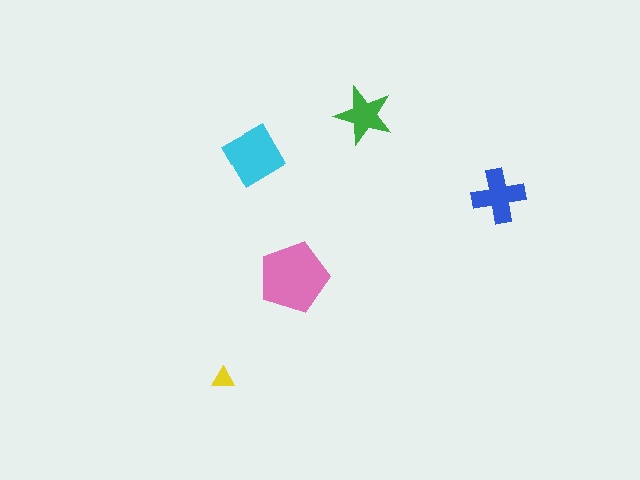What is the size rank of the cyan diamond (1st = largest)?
2nd.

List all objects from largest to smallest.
The pink pentagon, the cyan diamond, the blue cross, the green star, the yellow triangle.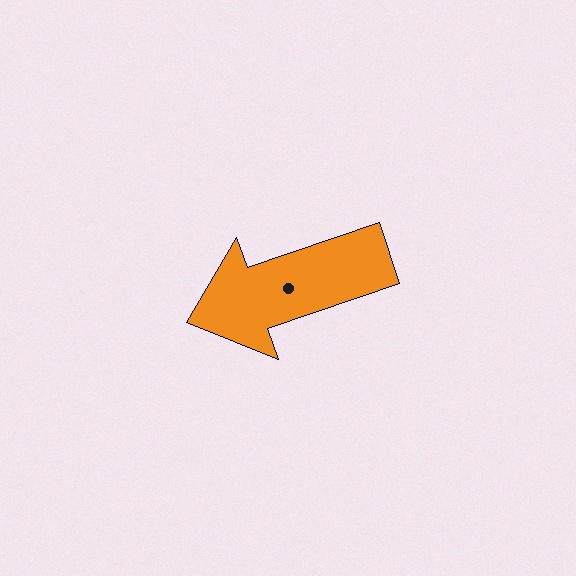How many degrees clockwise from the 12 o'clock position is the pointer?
Approximately 251 degrees.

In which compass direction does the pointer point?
West.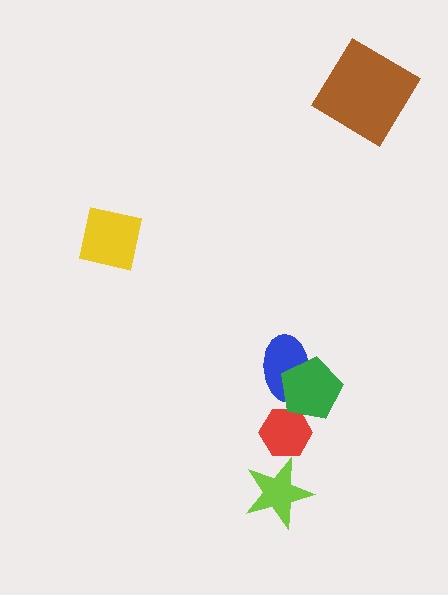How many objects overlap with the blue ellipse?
1 object overlaps with the blue ellipse.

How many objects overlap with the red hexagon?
1 object overlaps with the red hexagon.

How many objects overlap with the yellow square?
0 objects overlap with the yellow square.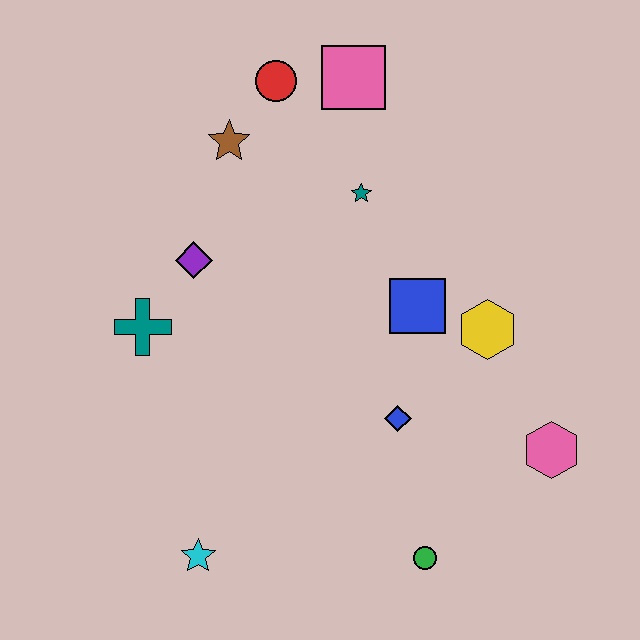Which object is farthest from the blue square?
The cyan star is farthest from the blue square.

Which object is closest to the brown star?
The red circle is closest to the brown star.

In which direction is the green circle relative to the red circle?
The green circle is below the red circle.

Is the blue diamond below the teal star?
Yes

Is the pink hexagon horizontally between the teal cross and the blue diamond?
No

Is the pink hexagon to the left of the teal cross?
No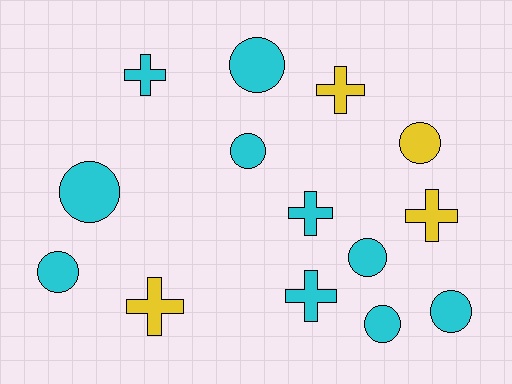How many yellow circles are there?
There is 1 yellow circle.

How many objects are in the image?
There are 14 objects.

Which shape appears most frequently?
Circle, with 8 objects.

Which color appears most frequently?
Cyan, with 10 objects.